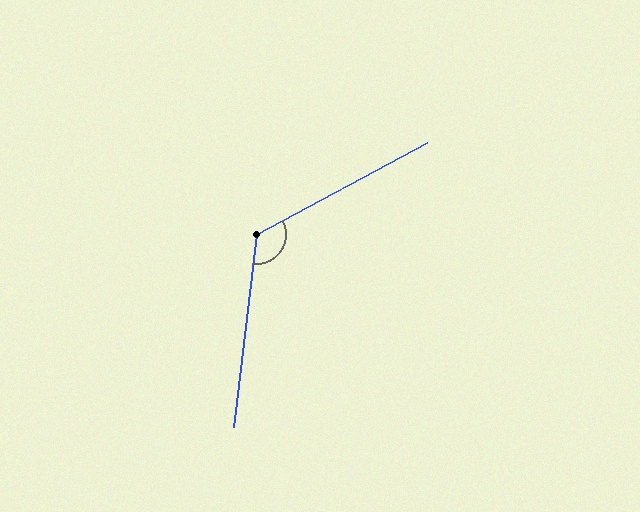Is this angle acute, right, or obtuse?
It is obtuse.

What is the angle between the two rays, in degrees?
Approximately 125 degrees.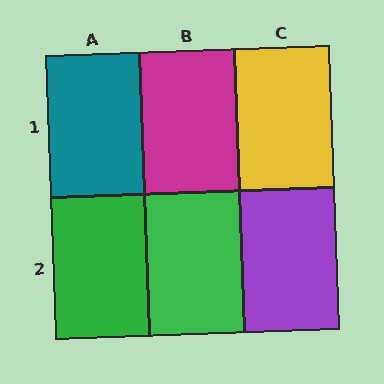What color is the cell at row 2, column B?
Green.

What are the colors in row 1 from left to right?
Teal, magenta, yellow.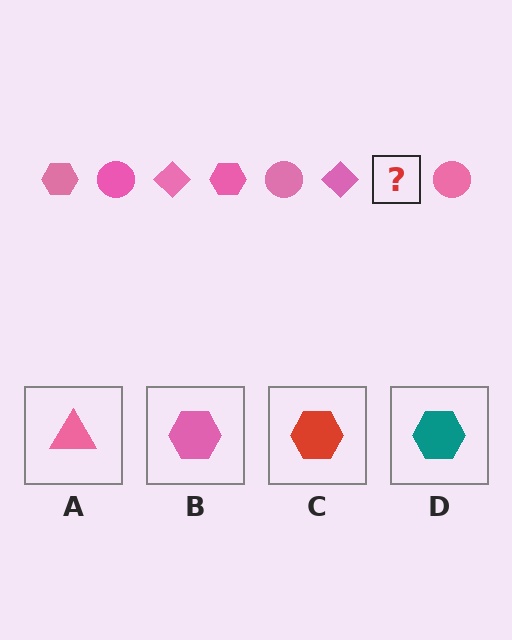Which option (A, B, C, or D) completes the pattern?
B.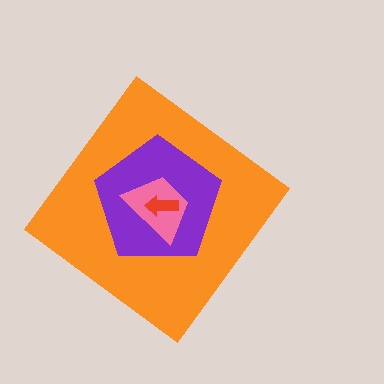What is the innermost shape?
The red arrow.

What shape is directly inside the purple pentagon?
The pink trapezoid.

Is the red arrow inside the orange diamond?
Yes.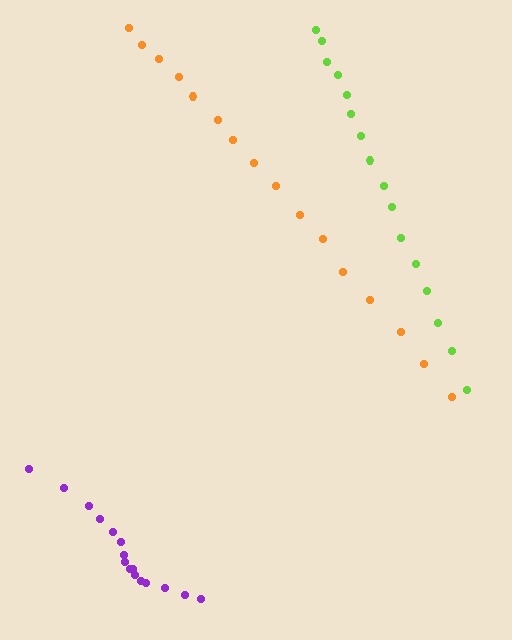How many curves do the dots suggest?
There are 3 distinct paths.